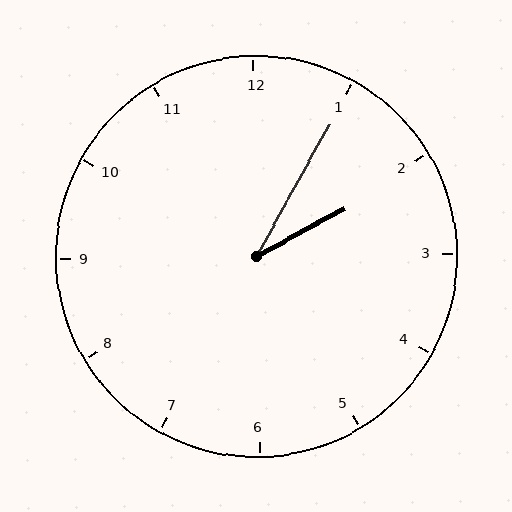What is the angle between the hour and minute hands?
Approximately 32 degrees.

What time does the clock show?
2:05.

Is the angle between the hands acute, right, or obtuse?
It is acute.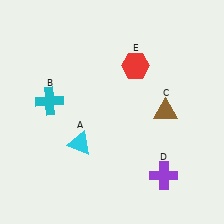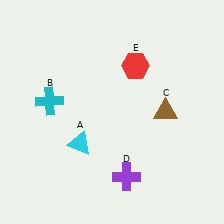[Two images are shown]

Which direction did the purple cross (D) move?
The purple cross (D) moved left.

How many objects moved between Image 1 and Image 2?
1 object moved between the two images.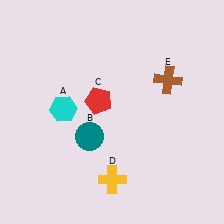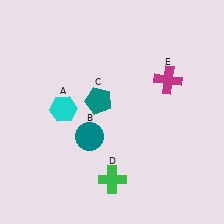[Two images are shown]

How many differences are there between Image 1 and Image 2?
There are 3 differences between the two images.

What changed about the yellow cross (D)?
In Image 1, D is yellow. In Image 2, it changed to green.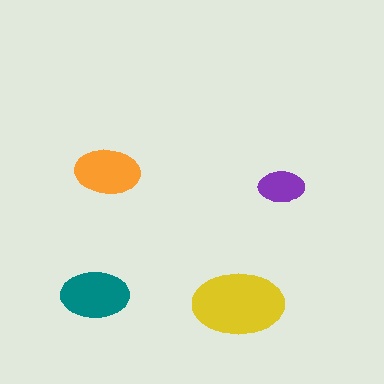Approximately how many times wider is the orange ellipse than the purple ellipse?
About 1.5 times wider.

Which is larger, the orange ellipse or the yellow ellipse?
The yellow one.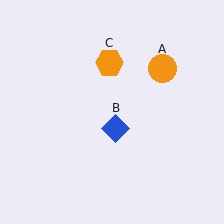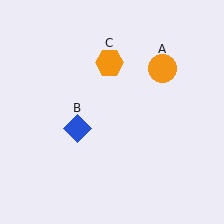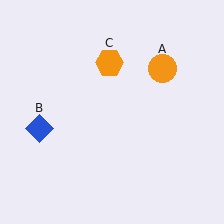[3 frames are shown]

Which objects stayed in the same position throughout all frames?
Orange circle (object A) and orange hexagon (object C) remained stationary.